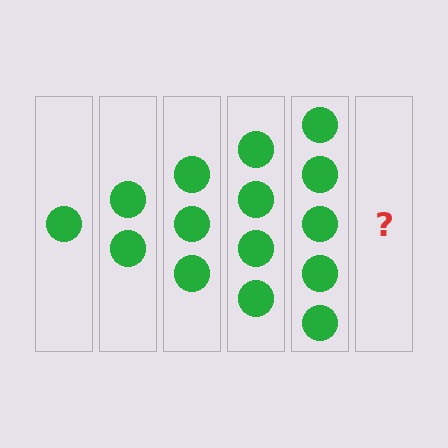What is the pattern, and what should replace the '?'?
The pattern is that each step adds one more circle. The '?' should be 6 circles.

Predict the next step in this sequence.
The next step is 6 circles.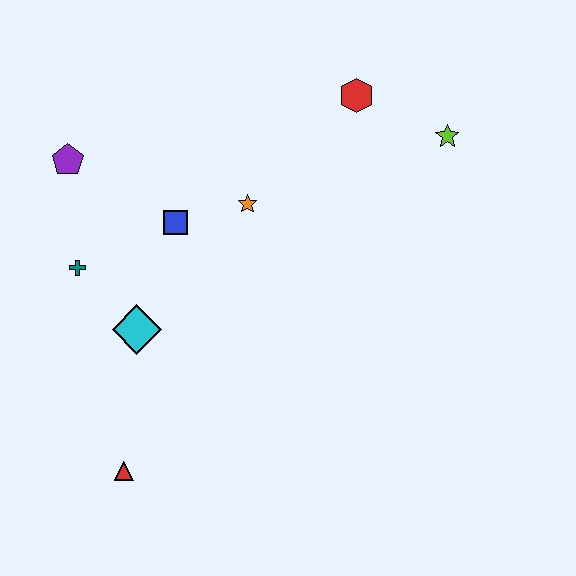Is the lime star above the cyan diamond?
Yes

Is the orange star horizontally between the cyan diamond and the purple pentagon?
No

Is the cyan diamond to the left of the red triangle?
No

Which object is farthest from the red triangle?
The lime star is farthest from the red triangle.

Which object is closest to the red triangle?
The cyan diamond is closest to the red triangle.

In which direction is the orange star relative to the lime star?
The orange star is to the left of the lime star.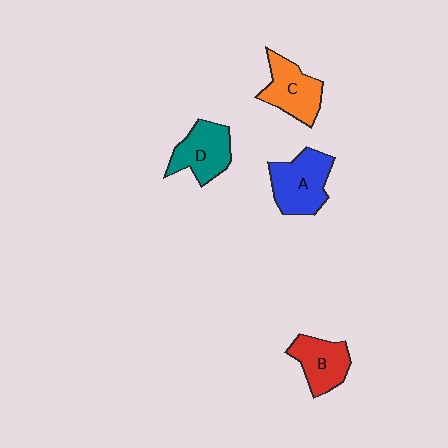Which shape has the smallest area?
Shape B (red).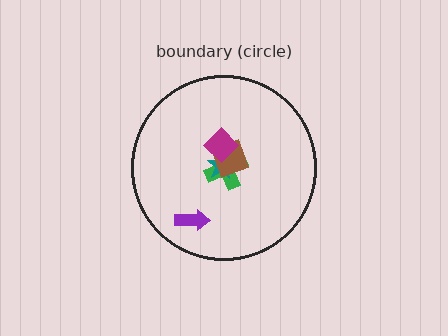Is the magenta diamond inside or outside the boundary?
Inside.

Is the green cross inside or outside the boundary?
Inside.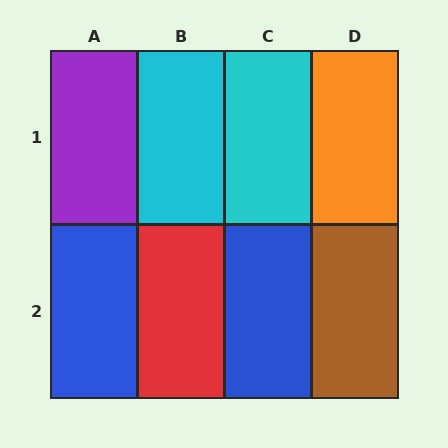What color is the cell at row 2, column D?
Brown.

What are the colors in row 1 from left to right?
Purple, cyan, cyan, orange.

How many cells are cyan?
2 cells are cyan.